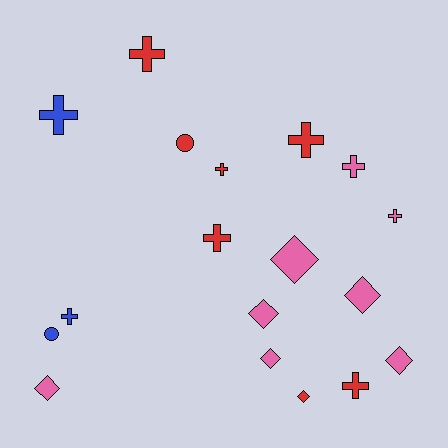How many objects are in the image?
There are 18 objects.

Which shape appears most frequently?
Cross, with 9 objects.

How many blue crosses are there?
There are 2 blue crosses.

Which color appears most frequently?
Pink, with 8 objects.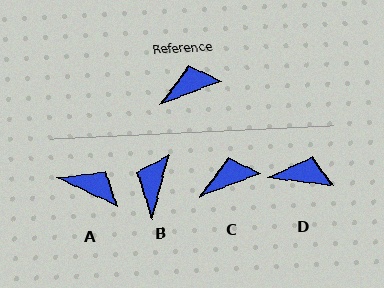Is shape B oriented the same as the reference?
No, it is off by about 53 degrees.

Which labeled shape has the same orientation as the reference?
C.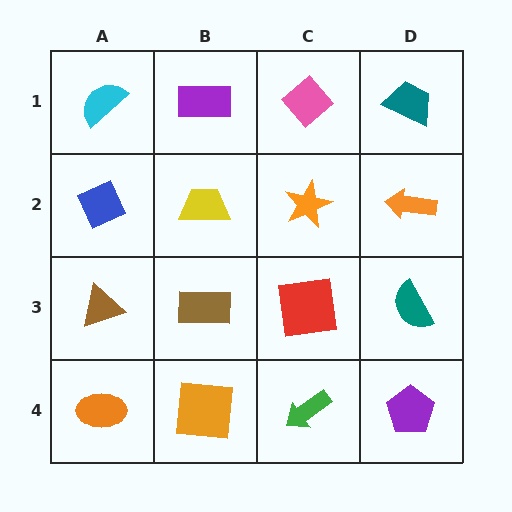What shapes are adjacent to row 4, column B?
A brown rectangle (row 3, column B), an orange ellipse (row 4, column A), a green arrow (row 4, column C).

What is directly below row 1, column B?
A yellow trapezoid.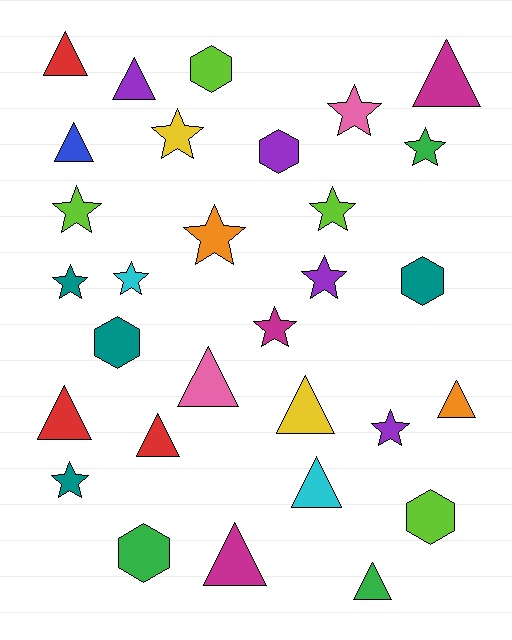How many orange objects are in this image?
There are 2 orange objects.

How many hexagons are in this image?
There are 6 hexagons.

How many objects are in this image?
There are 30 objects.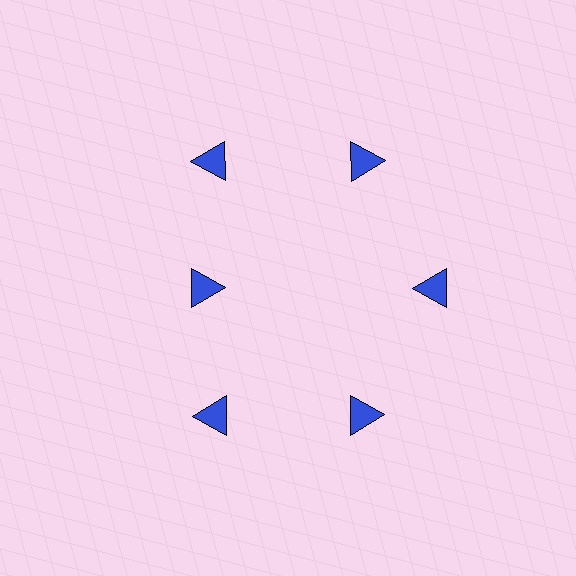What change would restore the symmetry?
The symmetry would be restored by moving it outward, back onto the ring so that all 6 triangles sit at equal angles and equal distance from the center.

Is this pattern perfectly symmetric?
No. The 6 blue triangles are arranged in a ring, but one element near the 9 o'clock position is pulled inward toward the center, breaking the 6-fold rotational symmetry.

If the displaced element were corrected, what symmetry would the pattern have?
It would have 6-fold rotational symmetry — the pattern would map onto itself every 60 degrees.